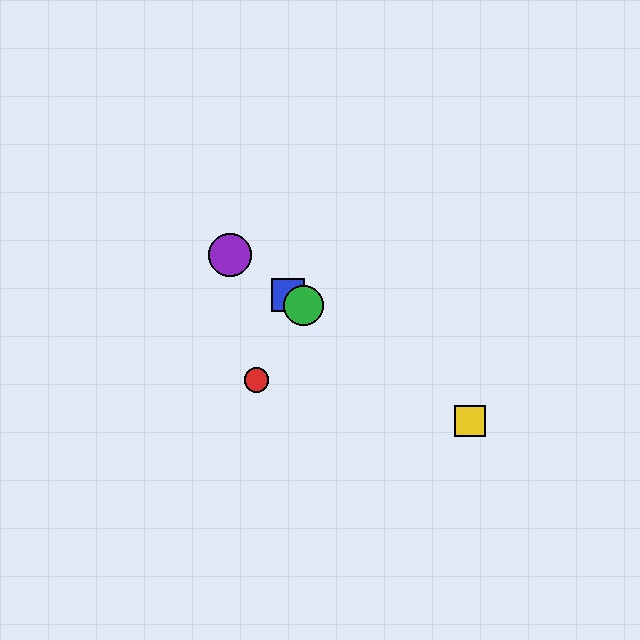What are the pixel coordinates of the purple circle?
The purple circle is at (230, 255).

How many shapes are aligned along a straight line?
4 shapes (the blue square, the green circle, the yellow square, the purple circle) are aligned along a straight line.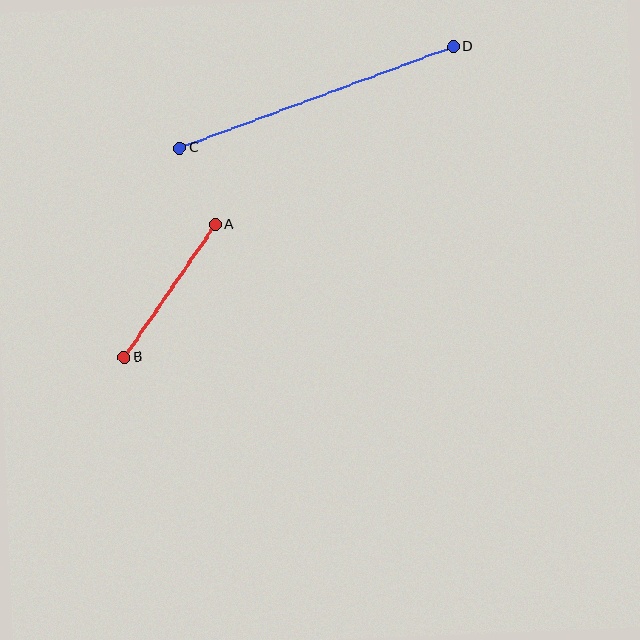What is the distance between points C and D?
The distance is approximately 292 pixels.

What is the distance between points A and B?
The distance is approximately 161 pixels.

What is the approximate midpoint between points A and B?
The midpoint is at approximately (170, 291) pixels.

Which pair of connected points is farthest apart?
Points C and D are farthest apart.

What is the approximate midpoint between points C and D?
The midpoint is at approximately (316, 97) pixels.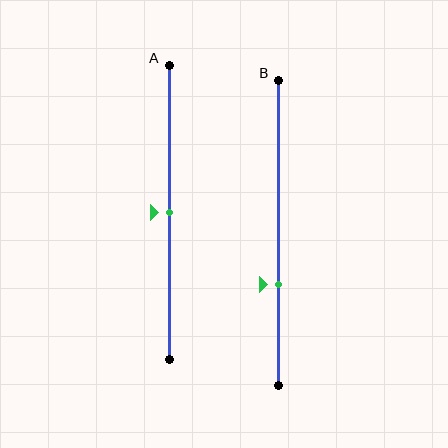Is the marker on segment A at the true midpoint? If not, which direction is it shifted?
Yes, the marker on segment A is at the true midpoint.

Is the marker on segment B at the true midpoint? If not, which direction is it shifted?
No, the marker on segment B is shifted downward by about 17% of the segment length.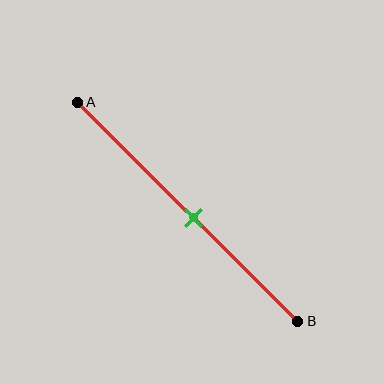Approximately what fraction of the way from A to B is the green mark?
The green mark is approximately 55% of the way from A to B.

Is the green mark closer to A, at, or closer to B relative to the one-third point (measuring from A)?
The green mark is closer to point B than the one-third point of segment AB.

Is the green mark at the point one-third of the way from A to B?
No, the mark is at about 55% from A, not at the 33% one-third point.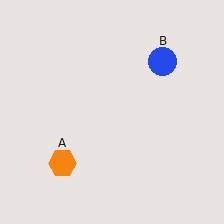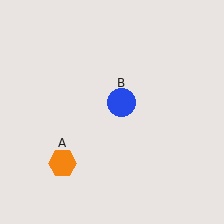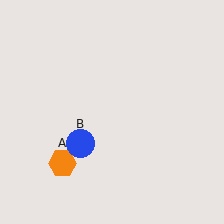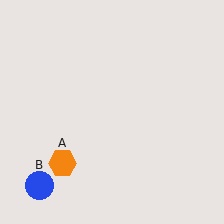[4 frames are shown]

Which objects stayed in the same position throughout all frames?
Orange hexagon (object A) remained stationary.